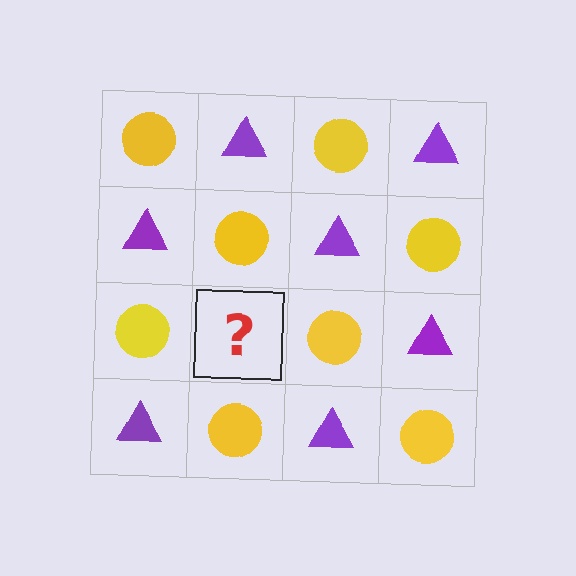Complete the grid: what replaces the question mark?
The question mark should be replaced with a purple triangle.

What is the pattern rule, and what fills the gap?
The rule is that it alternates yellow circle and purple triangle in a checkerboard pattern. The gap should be filled with a purple triangle.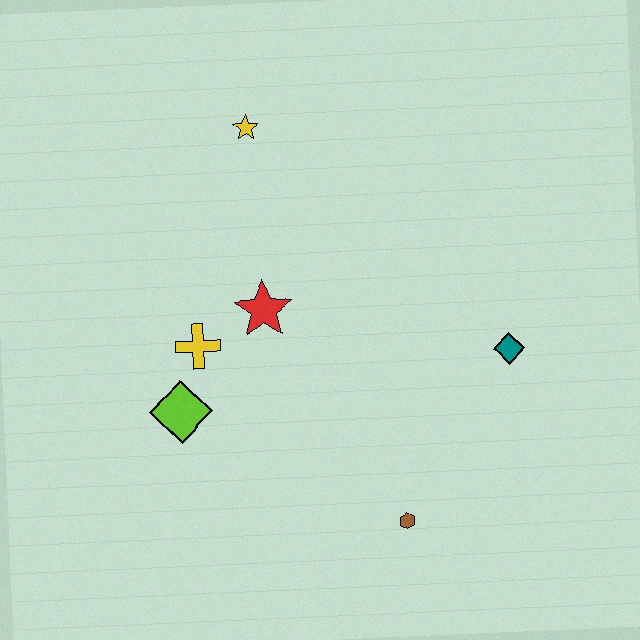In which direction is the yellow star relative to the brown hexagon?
The yellow star is above the brown hexagon.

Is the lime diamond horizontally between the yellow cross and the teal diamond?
No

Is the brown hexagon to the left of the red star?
No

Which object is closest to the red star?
The yellow cross is closest to the red star.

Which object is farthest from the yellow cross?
The teal diamond is farthest from the yellow cross.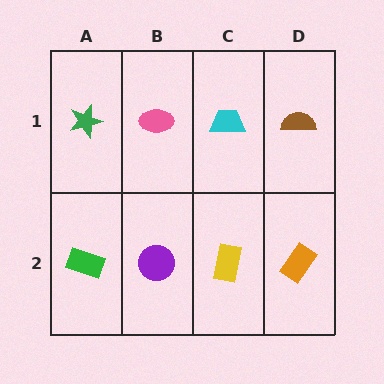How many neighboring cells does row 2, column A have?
2.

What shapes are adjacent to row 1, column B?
A purple circle (row 2, column B), a green star (row 1, column A), a cyan trapezoid (row 1, column C).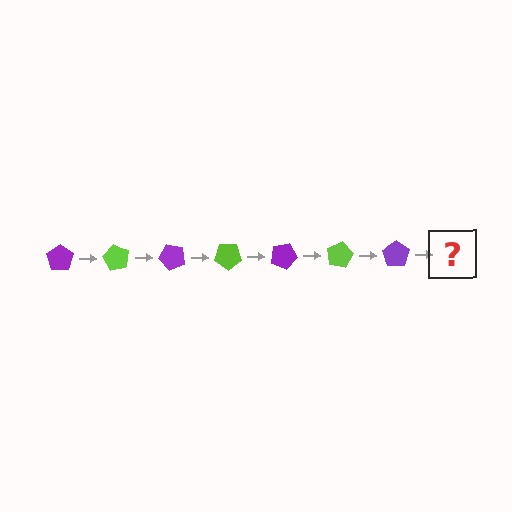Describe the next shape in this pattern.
It should be a lime pentagon, rotated 420 degrees from the start.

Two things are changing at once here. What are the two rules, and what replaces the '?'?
The two rules are that it rotates 60 degrees each step and the color cycles through purple and lime. The '?' should be a lime pentagon, rotated 420 degrees from the start.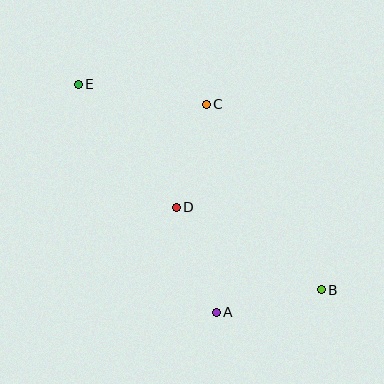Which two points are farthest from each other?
Points B and E are farthest from each other.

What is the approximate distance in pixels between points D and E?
The distance between D and E is approximately 158 pixels.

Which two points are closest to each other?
Points A and B are closest to each other.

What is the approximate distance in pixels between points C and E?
The distance between C and E is approximately 130 pixels.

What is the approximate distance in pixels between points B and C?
The distance between B and C is approximately 218 pixels.